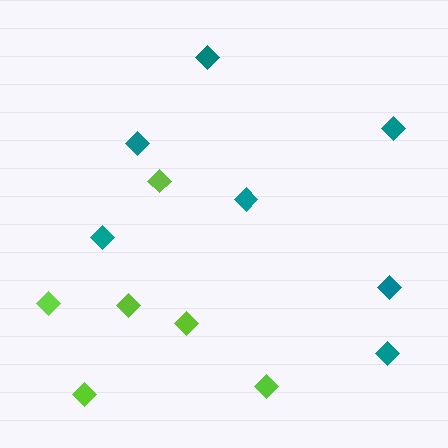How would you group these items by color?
There are 2 groups: one group of lime diamonds (6) and one group of teal diamonds (7).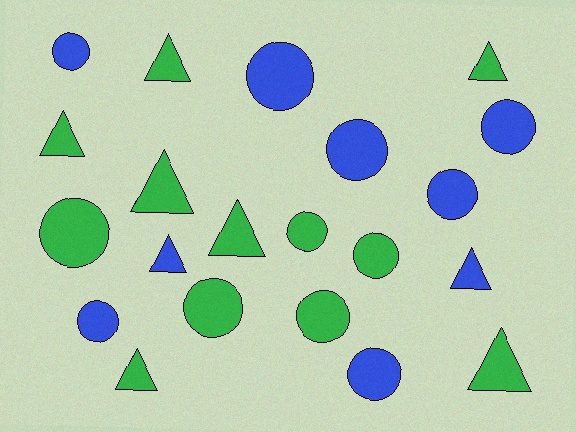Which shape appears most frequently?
Circle, with 12 objects.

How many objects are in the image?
There are 21 objects.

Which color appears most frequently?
Green, with 12 objects.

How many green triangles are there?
There are 7 green triangles.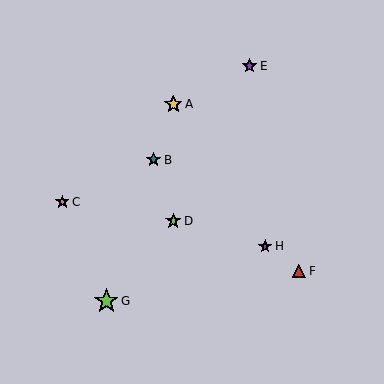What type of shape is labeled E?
Shape E is a purple star.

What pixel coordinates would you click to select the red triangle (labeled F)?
Click at (299, 271) to select the red triangle F.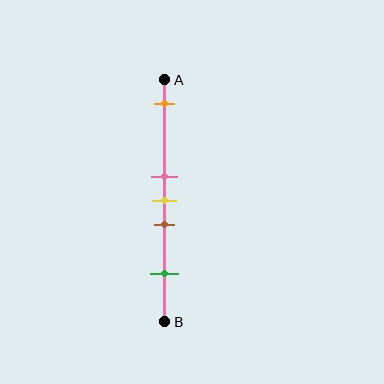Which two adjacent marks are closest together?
The pink and yellow marks are the closest adjacent pair.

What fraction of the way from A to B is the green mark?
The green mark is approximately 80% (0.8) of the way from A to B.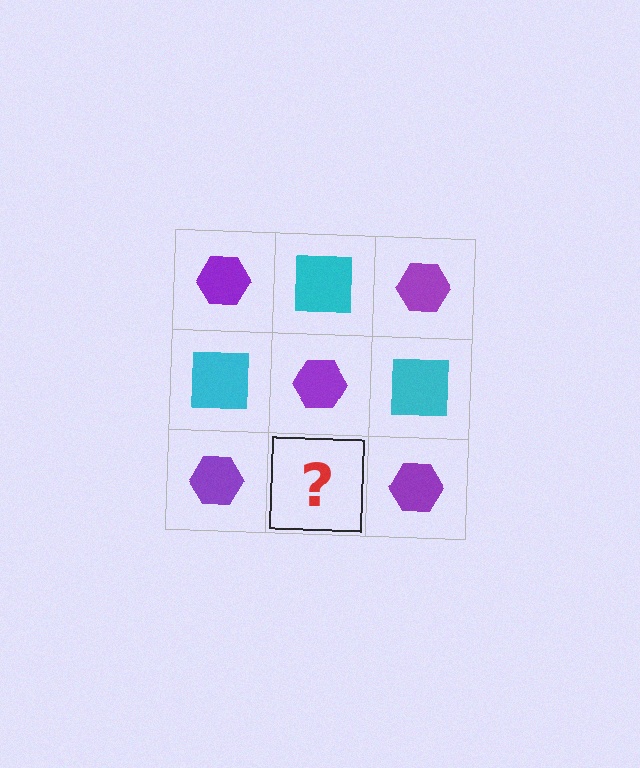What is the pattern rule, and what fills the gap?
The rule is that it alternates purple hexagon and cyan square in a checkerboard pattern. The gap should be filled with a cyan square.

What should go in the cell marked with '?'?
The missing cell should contain a cyan square.